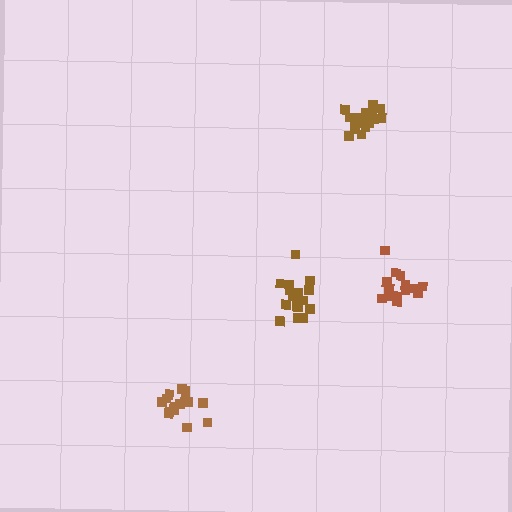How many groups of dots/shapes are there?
There are 4 groups.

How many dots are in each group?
Group 1: 14 dots, Group 2: 18 dots, Group 3: 19 dots, Group 4: 15 dots (66 total).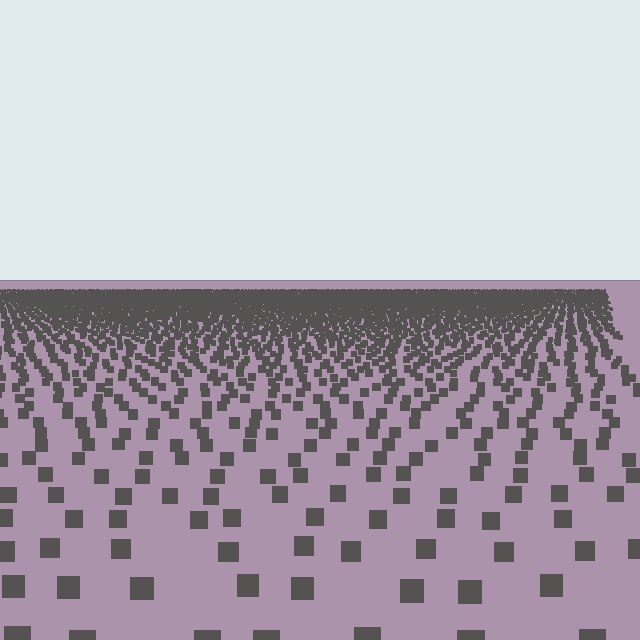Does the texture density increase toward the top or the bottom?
Density increases toward the top.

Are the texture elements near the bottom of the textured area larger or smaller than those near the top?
Larger. Near the bottom, elements are closer to the viewer and appear at a bigger on-screen size.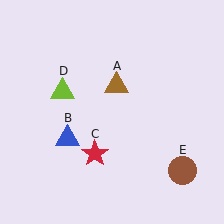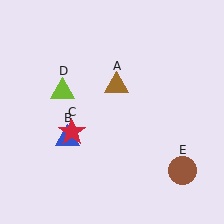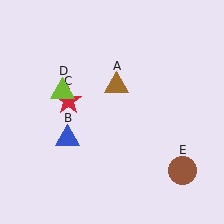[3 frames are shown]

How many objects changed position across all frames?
1 object changed position: red star (object C).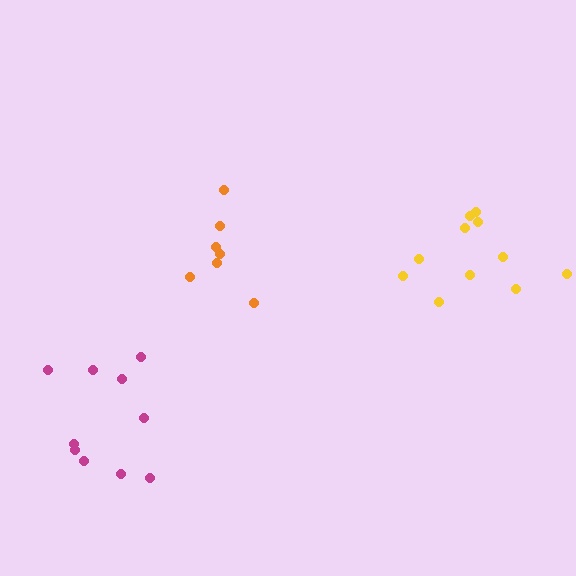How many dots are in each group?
Group 1: 11 dots, Group 2: 7 dots, Group 3: 10 dots (28 total).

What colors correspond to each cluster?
The clusters are colored: yellow, orange, magenta.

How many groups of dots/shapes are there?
There are 3 groups.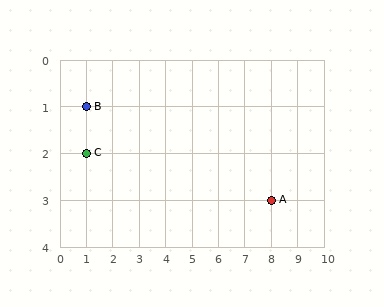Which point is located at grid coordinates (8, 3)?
Point A is at (8, 3).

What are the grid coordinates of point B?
Point B is at grid coordinates (1, 1).